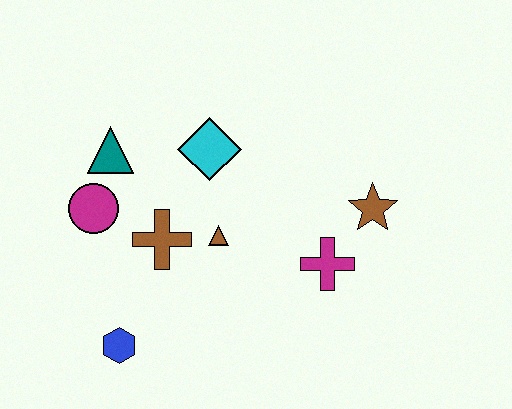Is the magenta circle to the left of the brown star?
Yes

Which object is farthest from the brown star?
The blue hexagon is farthest from the brown star.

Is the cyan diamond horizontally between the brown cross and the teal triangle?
No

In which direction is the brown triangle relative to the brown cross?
The brown triangle is to the right of the brown cross.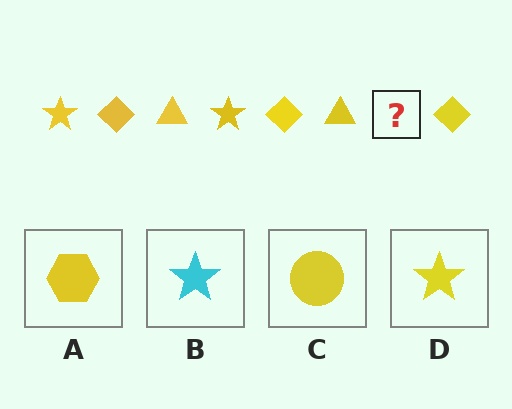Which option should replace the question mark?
Option D.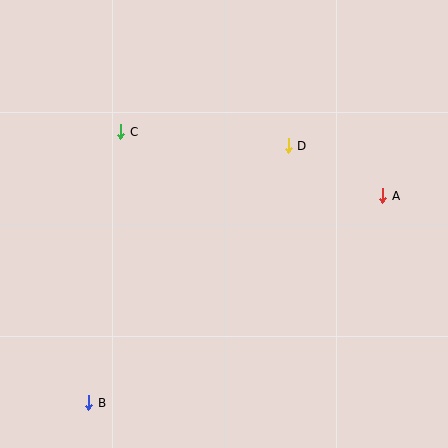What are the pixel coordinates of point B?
Point B is at (89, 403).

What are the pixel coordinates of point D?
Point D is at (288, 146).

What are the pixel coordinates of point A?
Point A is at (383, 196).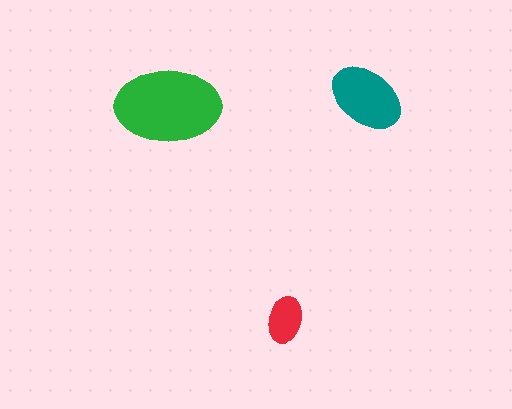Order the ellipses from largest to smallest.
the green one, the teal one, the red one.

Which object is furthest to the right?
The teal ellipse is rightmost.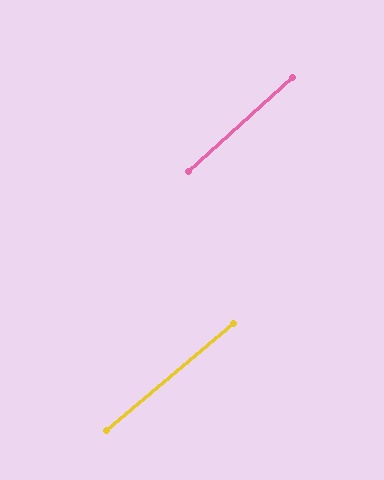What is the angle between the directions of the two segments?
Approximately 2 degrees.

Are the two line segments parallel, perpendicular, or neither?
Parallel — their directions differ by only 1.6°.